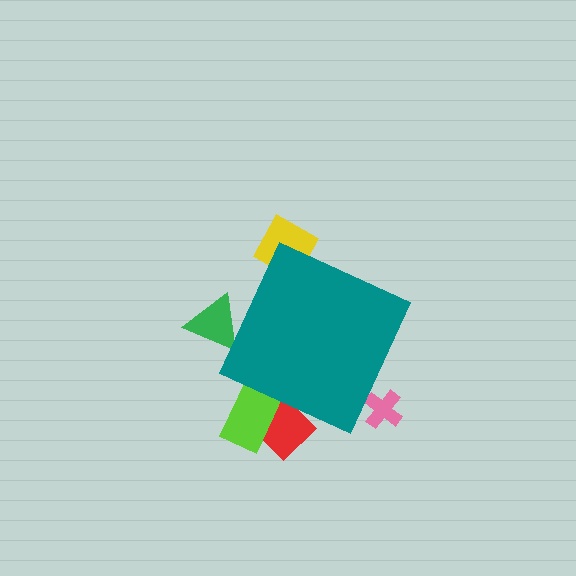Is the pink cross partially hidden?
Yes, the pink cross is partially hidden behind the teal diamond.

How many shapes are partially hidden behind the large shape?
5 shapes are partially hidden.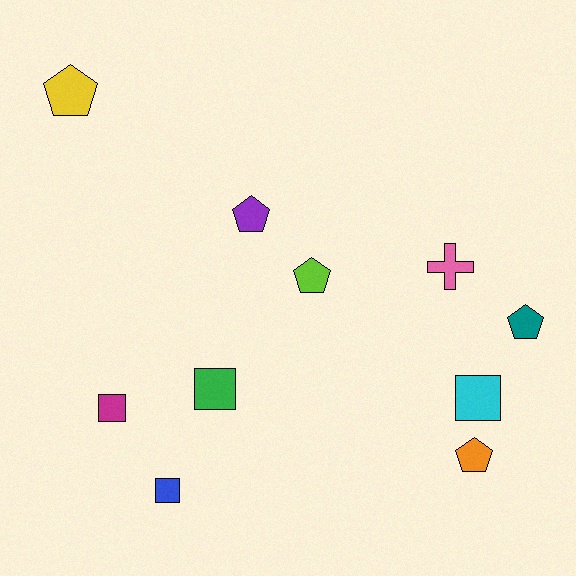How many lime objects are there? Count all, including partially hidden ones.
There is 1 lime object.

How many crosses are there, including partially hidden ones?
There is 1 cross.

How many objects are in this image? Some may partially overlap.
There are 10 objects.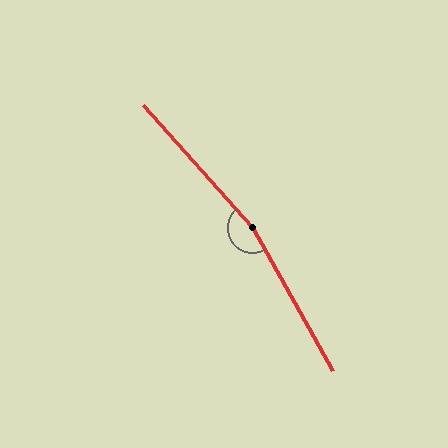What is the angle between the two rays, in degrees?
Approximately 167 degrees.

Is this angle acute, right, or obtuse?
It is obtuse.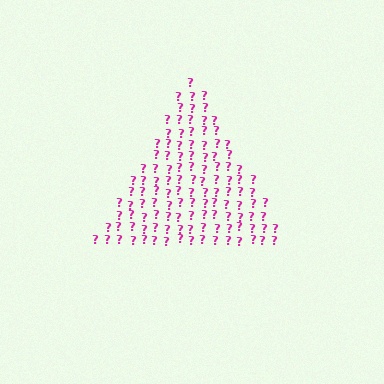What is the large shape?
The large shape is a triangle.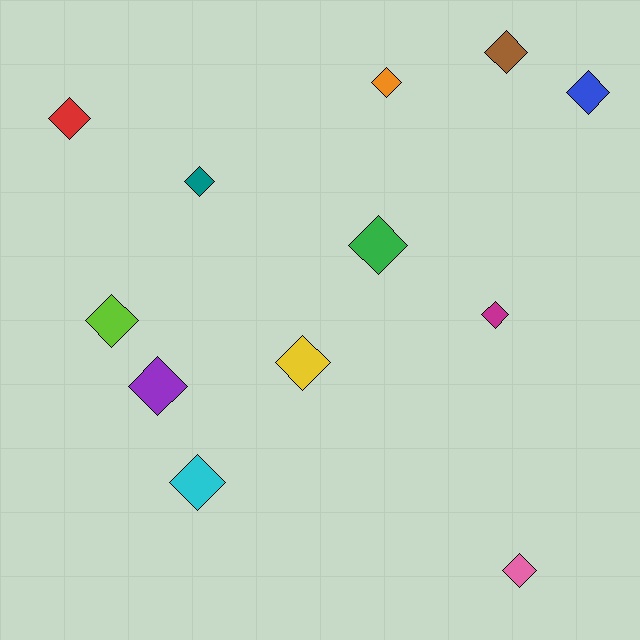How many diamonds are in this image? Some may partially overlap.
There are 12 diamonds.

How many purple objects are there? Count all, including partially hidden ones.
There is 1 purple object.